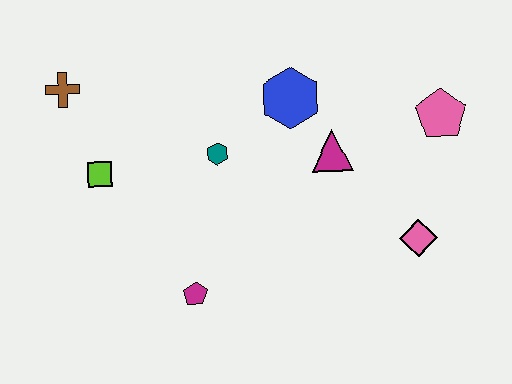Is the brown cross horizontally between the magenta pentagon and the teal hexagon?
No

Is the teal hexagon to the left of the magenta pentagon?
No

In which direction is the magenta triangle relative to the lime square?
The magenta triangle is to the right of the lime square.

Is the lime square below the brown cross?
Yes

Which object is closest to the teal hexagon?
The blue hexagon is closest to the teal hexagon.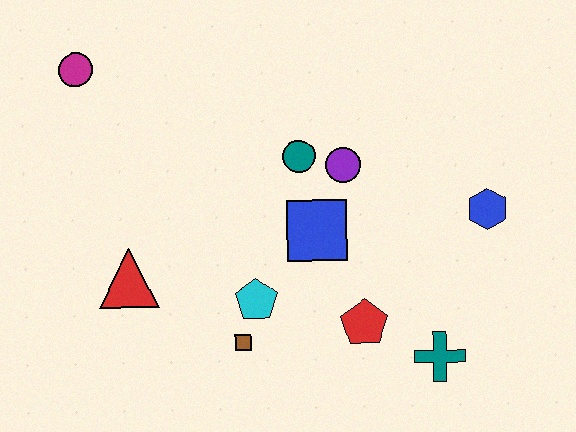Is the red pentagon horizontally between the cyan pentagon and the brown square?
No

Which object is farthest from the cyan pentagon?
The magenta circle is farthest from the cyan pentagon.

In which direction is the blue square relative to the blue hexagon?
The blue square is to the left of the blue hexagon.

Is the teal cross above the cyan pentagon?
No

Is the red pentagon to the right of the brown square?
Yes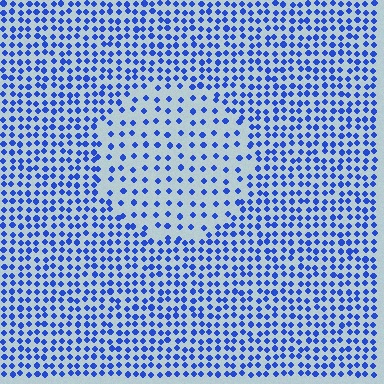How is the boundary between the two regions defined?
The boundary is defined by a change in element density (approximately 2.0x ratio). All elements are the same color, size, and shape.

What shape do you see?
I see a circle.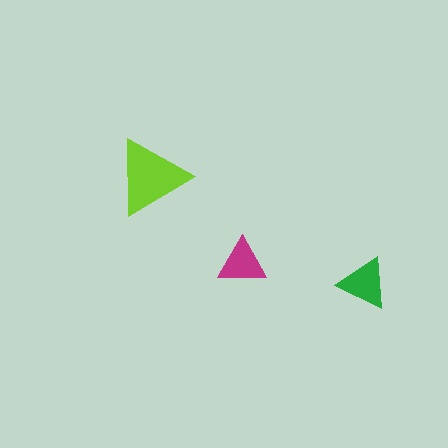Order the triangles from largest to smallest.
the lime one, the green one, the magenta one.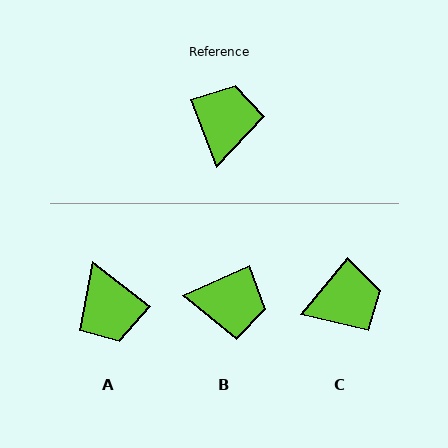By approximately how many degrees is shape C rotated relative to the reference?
Approximately 61 degrees clockwise.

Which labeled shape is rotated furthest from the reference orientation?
A, about 148 degrees away.